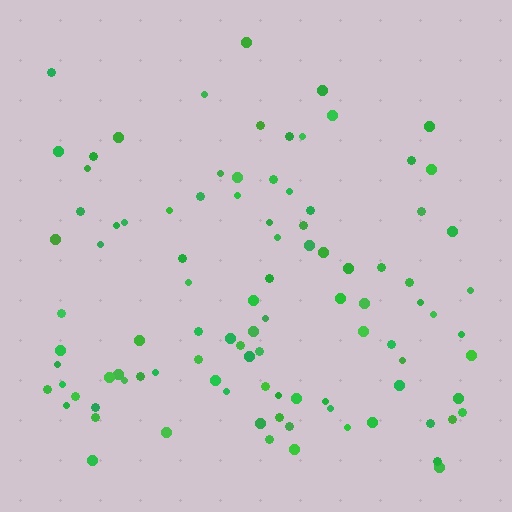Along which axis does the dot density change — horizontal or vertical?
Vertical.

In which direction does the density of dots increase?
From top to bottom, with the bottom side densest.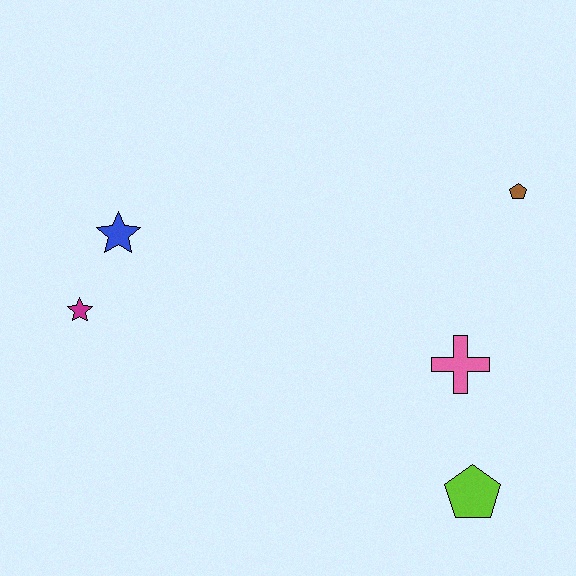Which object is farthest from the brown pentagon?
The magenta star is farthest from the brown pentagon.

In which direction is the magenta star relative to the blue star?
The magenta star is below the blue star.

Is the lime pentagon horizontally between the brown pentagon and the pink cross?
Yes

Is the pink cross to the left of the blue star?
No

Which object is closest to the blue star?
The magenta star is closest to the blue star.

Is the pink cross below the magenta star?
Yes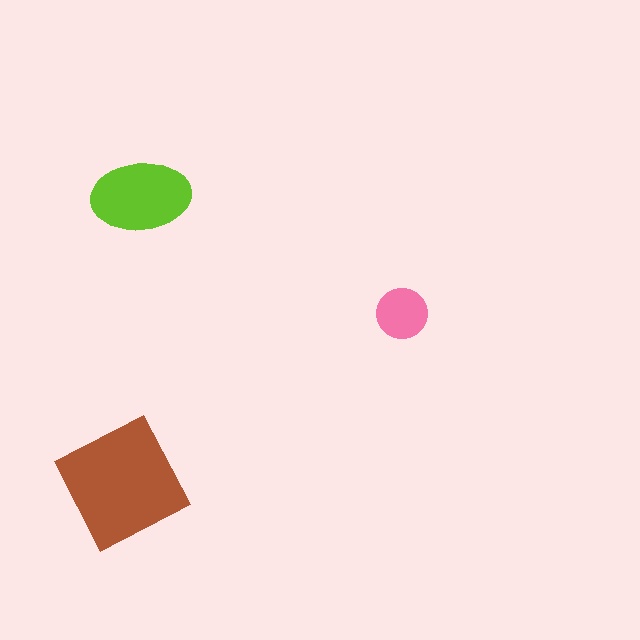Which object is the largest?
The brown square.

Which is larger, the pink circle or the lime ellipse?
The lime ellipse.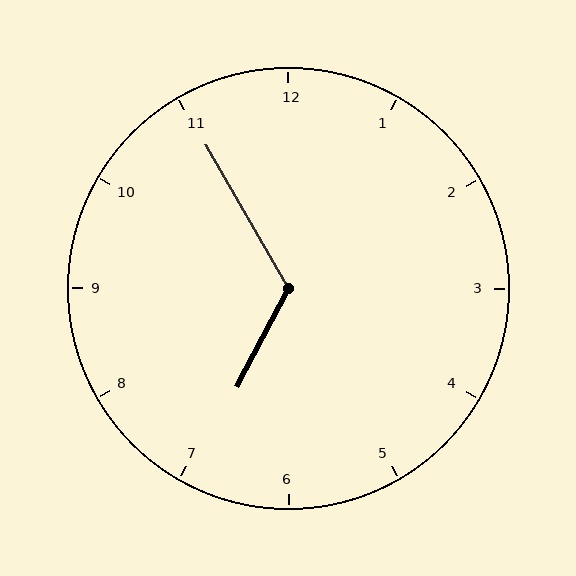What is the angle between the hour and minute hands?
Approximately 122 degrees.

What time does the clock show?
6:55.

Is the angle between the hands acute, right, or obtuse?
It is obtuse.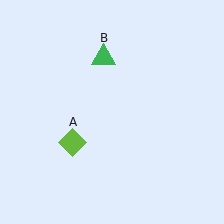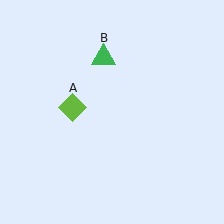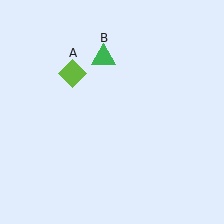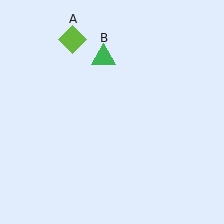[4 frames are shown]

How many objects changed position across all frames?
1 object changed position: lime diamond (object A).